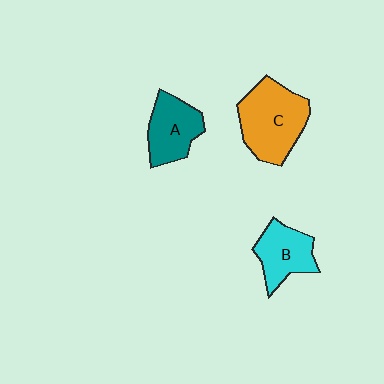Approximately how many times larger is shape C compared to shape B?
Approximately 1.5 times.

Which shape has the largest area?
Shape C (orange).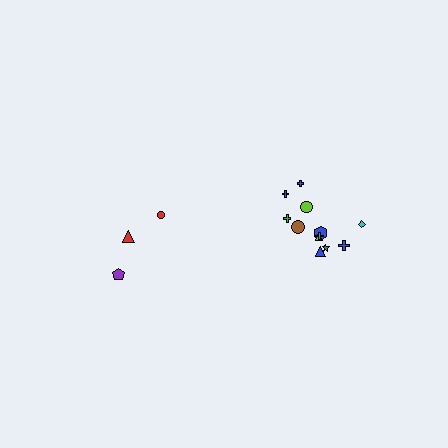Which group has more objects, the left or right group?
The right group.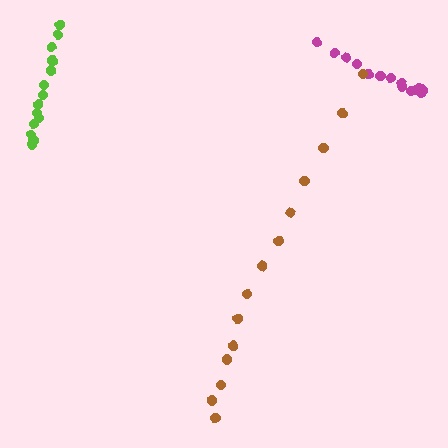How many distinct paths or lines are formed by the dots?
There are 3 distinct paths.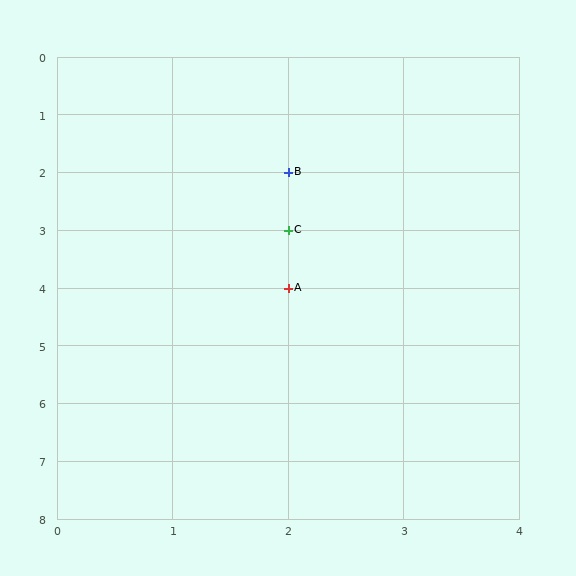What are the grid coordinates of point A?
Point A is at grid coordinates (2, 4).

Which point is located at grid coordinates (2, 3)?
Point C is at (2, 3).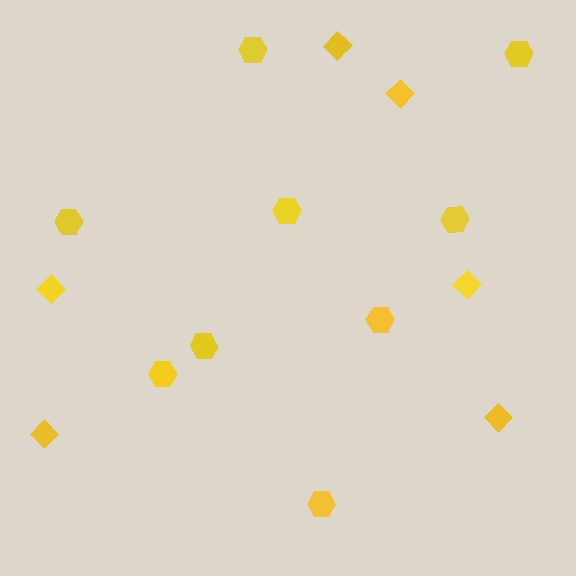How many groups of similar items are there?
There are 2 groups: one group of diamonds (6) and one group of hexagons (9).